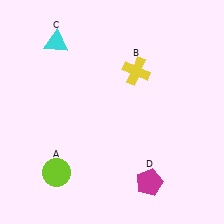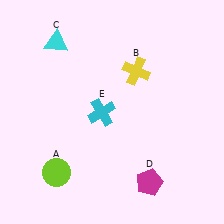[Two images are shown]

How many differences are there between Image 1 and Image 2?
There is 1 difference between the two images.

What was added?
A cyan cross (E) was added in Image 2.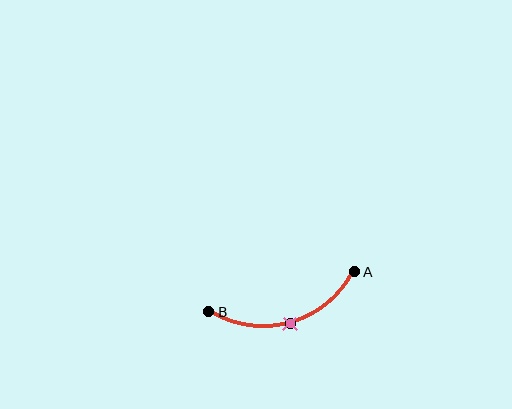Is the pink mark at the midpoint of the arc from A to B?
Yes. The pink mark lies on the arc at equal arc-length from both A and B — it is the arc midpoint.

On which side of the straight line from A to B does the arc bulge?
The arc bulges below the straight line connecting A and B.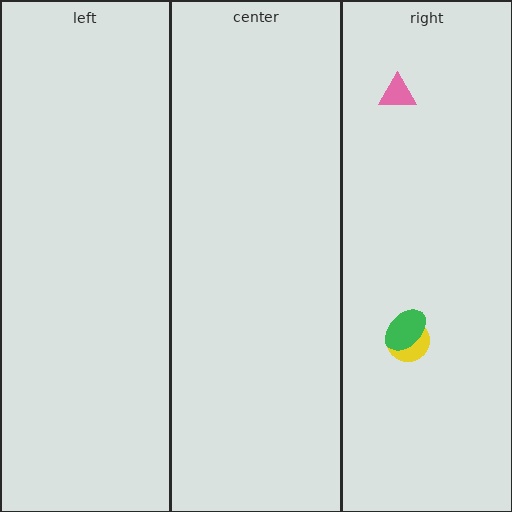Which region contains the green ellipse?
The right region.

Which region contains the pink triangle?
The right region.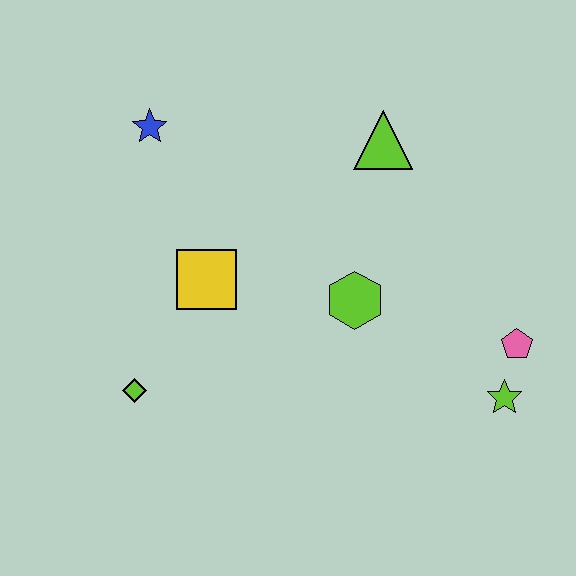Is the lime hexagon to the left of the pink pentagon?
Yes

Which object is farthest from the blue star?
The lime star is farthest from the blue star.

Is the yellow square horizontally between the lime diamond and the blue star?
No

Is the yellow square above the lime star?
Yes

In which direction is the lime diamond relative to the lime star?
The lime diamond is to the left of the lime star.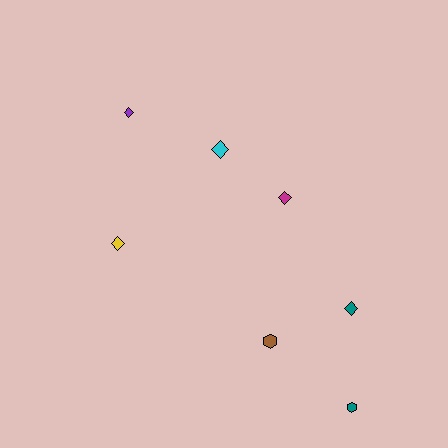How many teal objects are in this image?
There are 2 teal objects.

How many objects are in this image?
There are 7 objects.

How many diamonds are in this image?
There are 5 diamonds.